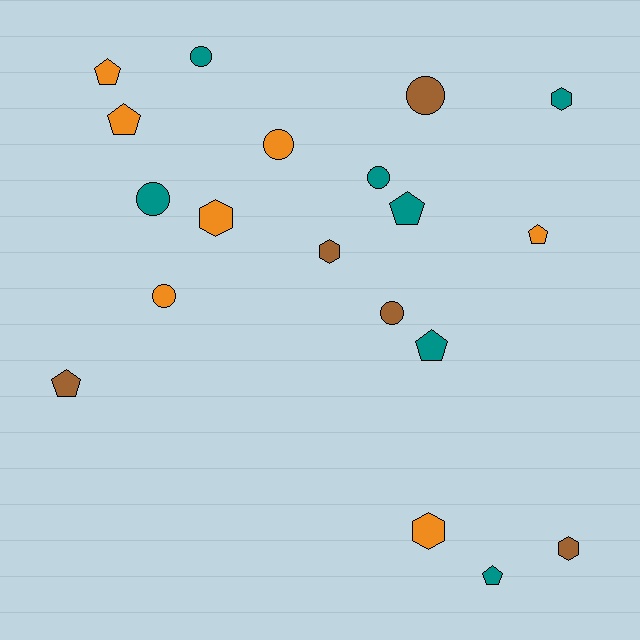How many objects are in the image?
There are 19 objects.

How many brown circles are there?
There are 2 brown circles.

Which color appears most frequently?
Orange, with 7 objects.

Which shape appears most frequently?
Pentagon, with 7 objects.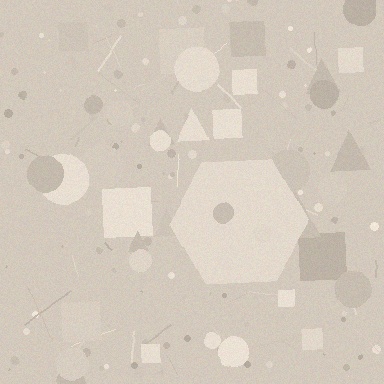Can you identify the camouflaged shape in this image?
The camouflaged shape is a hexagon.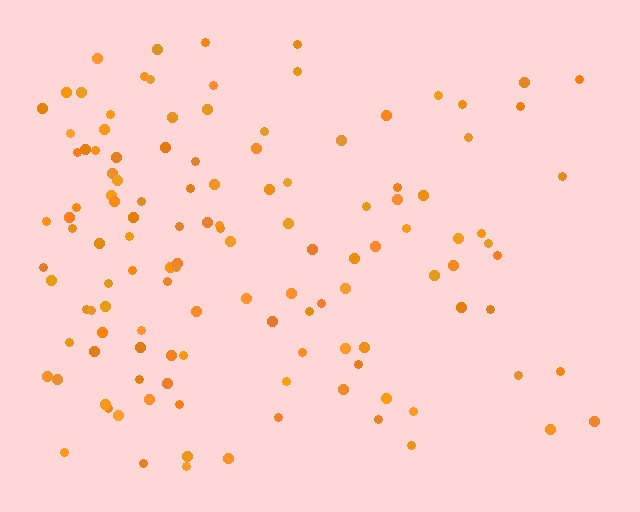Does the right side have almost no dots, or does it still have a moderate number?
Still a moderate number, just noticeably fewer than the left.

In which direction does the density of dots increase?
From right to left, with the left side densest.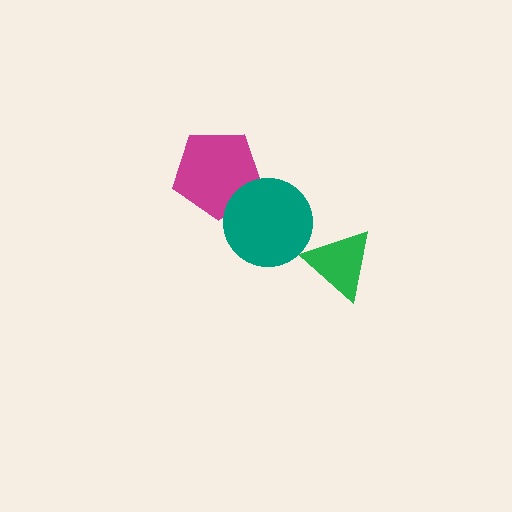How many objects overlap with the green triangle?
0 objects overlap with the green triangle.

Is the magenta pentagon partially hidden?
Yes, it is partially covered by another shape.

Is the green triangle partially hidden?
No, no other shape covers it.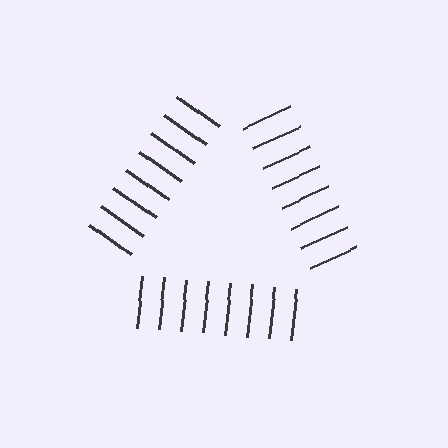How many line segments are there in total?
24 — 8 along each of the 3 edges.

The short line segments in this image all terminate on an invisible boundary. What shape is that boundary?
An illusory triangle — the line segments terminate on its edges but no continuous stroke is drawn.